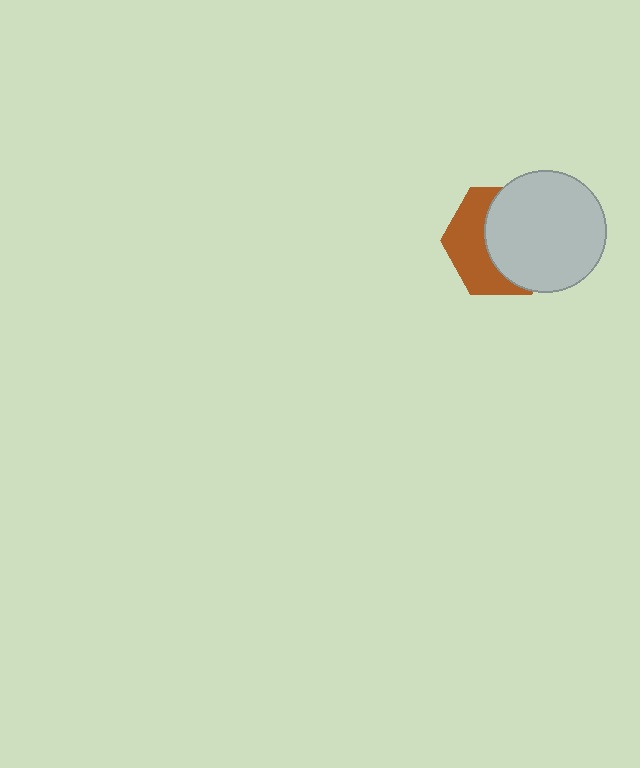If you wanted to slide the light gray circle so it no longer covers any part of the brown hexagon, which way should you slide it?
Slide it right — that is the most direct way to separate the two shapes.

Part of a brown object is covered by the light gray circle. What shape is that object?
It is a hexagon.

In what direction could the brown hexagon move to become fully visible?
The brown hexagon could move left. That would shift it out from behind the light gray circle entirely.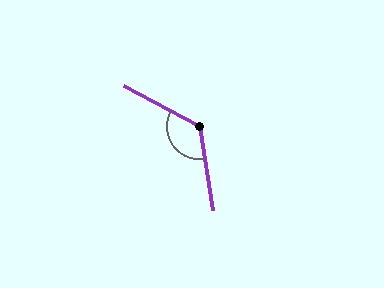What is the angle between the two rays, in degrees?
Approximately 127 degrees.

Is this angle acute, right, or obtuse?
It is obtuse.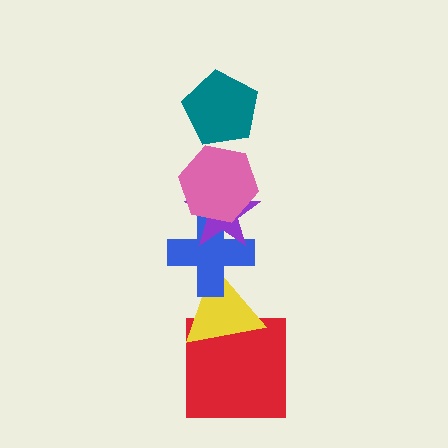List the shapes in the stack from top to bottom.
From top to bottom: the teal pentagon, the pink hexagon, the purple star, the blue cross, the yellow triangle, the red square.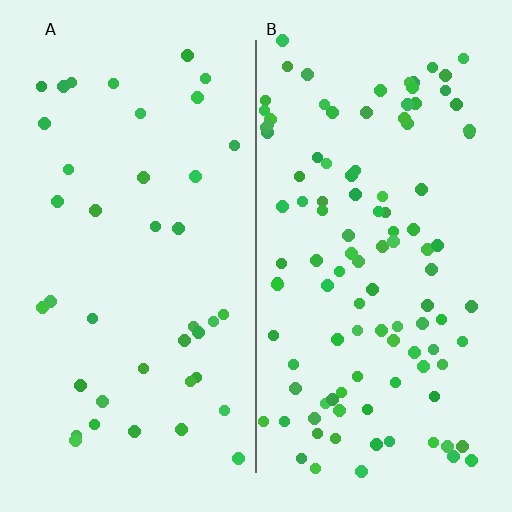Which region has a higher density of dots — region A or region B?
B (the right).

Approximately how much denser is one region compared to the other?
Approximately 2.7× — region B over region A.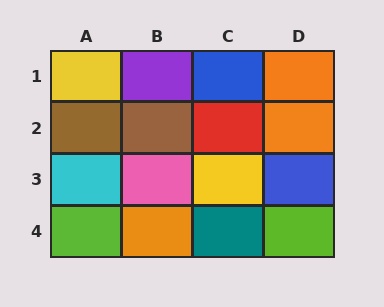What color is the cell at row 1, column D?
Orange.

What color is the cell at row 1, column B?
Purple.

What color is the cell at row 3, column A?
Cyan.